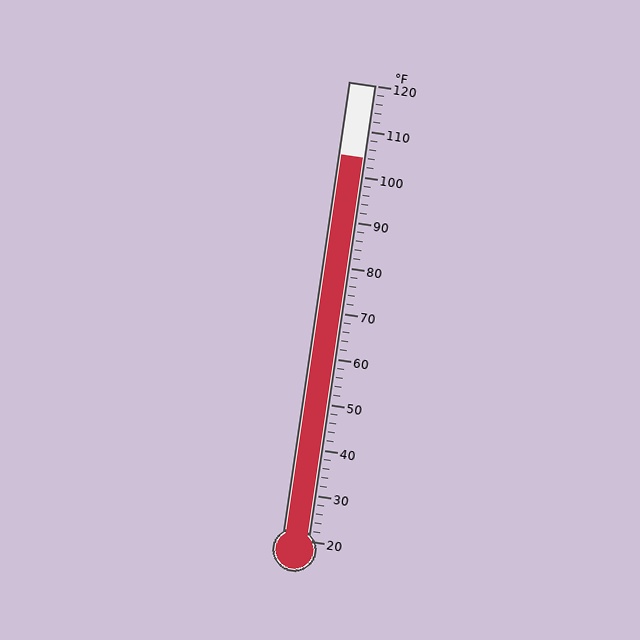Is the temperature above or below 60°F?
The temperature is above 60°F.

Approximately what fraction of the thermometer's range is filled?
The thermometer is filled to approximately 85% of its range.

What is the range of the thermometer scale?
The thermometer scale ranges from 20°F to 120°F.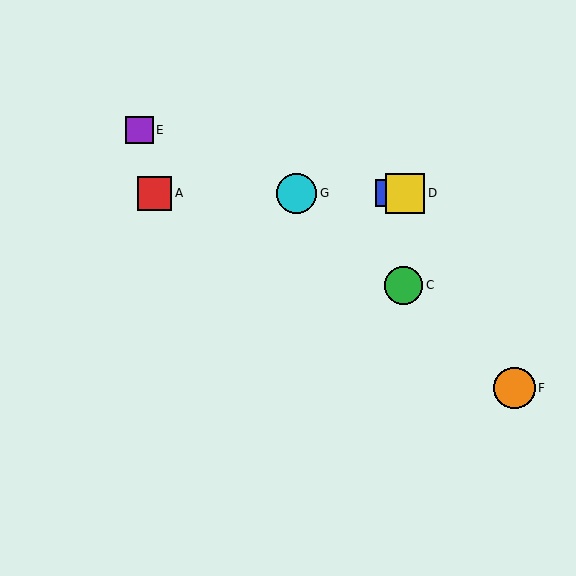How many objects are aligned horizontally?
4 objects (A, B, D, G) are aligned horizontally.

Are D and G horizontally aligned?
Yes, both are at y≈193.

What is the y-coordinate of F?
Object F is at y≈388.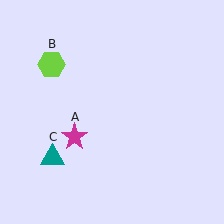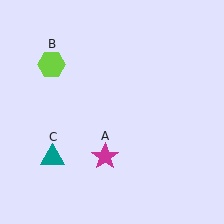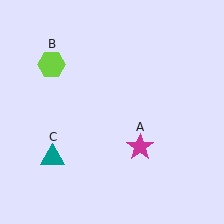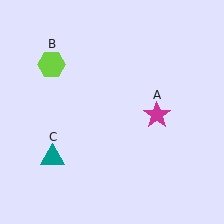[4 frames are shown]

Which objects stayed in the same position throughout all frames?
Lime hexagon (object B) and teal triangle (object C) remained stationary.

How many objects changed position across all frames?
1 object changed position: magenta star (object A).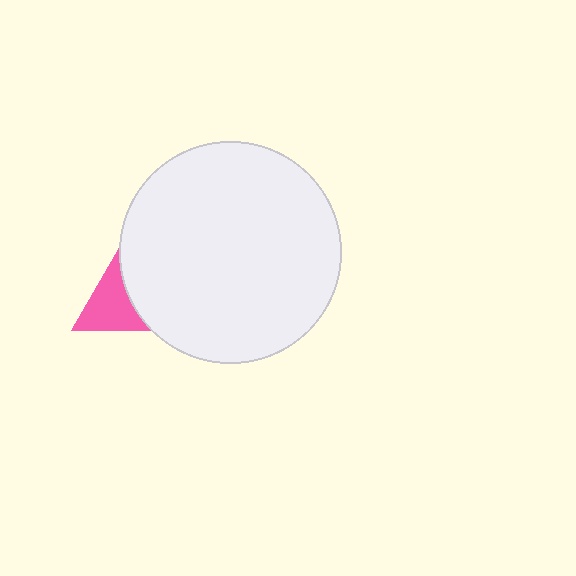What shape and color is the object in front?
The object in front is a white circle.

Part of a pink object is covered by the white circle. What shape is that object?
It is a triangle.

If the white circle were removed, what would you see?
You would see the complete pink triangle.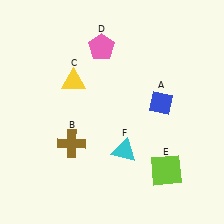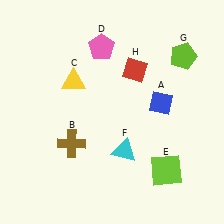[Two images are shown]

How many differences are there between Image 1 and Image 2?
There are 2 differences between the two images.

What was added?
A lime pentagon (G), a red diamond (H) were added in Image 2.